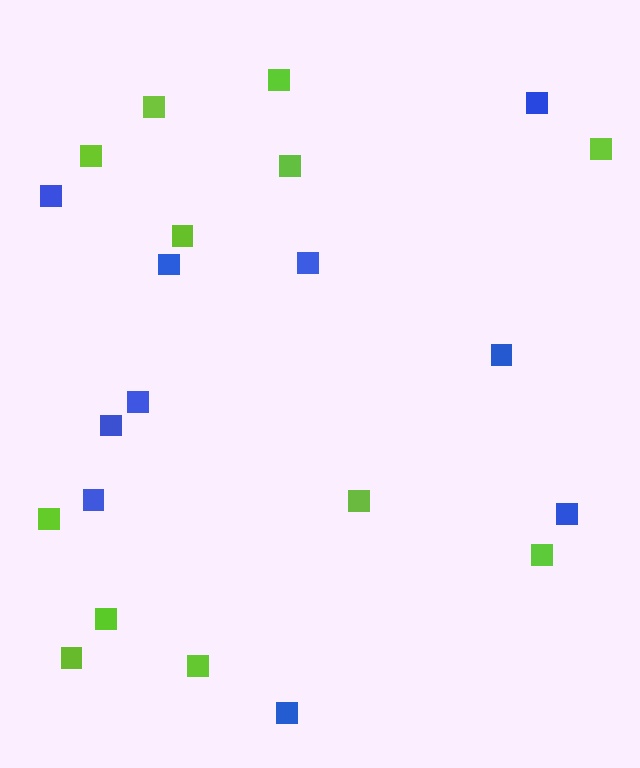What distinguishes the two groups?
There are 2 groups: one group of blue squares (10) and one group of lime squares (12).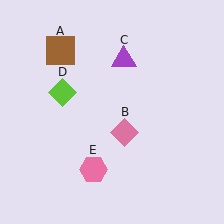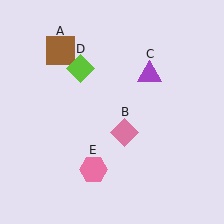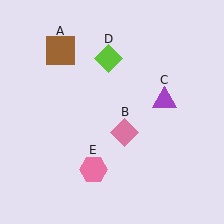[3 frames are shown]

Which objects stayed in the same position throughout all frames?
Brown square (object A) and pink diamond (object B) and pink hexagon (object E) remained stationary.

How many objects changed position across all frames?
2 objects changed position: purple triangle (object C), lime diamond (object D).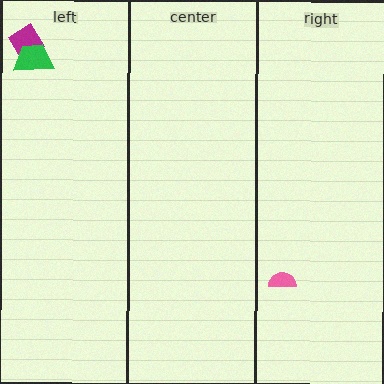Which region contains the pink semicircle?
The right region.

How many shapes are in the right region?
1.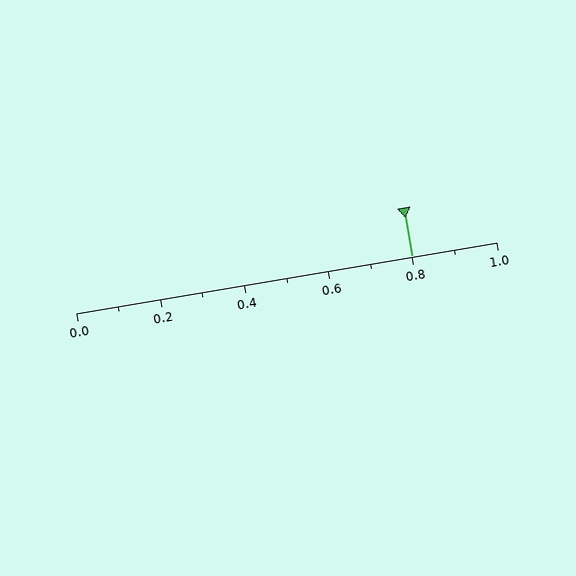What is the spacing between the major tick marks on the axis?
The major ticks are spaced 0.2 apart.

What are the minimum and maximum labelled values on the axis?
The axis runs from 0.0 to 1.0.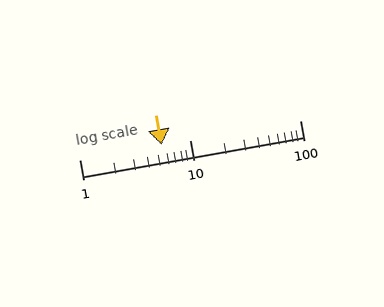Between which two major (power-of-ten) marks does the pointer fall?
The pointer is between 1 and 10.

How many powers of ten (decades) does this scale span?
The scale spans 2 decades, from 1 to 100.